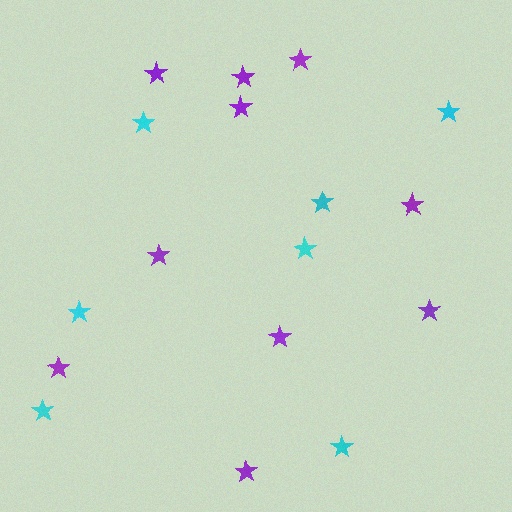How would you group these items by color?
There are 2 groups: one group of cyan stars (7) and one group of purple stars (10).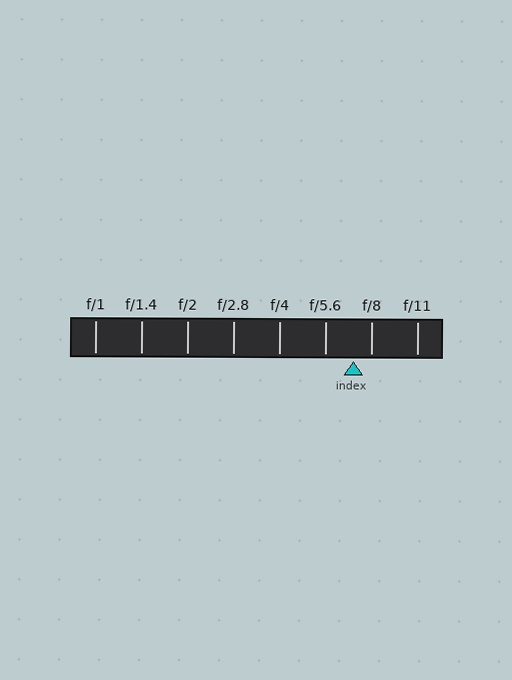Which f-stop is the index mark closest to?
The index mark is closest to f/8.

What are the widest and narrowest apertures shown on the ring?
The widest aperture shown is f/1 and the narrowest is f/11.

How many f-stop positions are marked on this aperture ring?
There are 8 f-stop positions marked.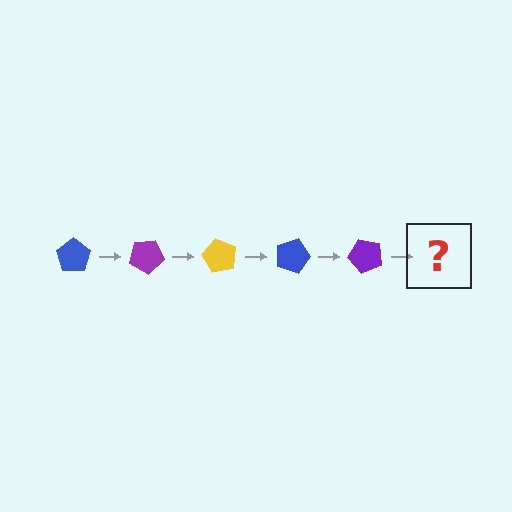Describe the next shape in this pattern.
It should be a yellow pentagon, rotated 150 degrees from the start.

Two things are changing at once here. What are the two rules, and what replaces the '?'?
The two rules are that it rotates 30 degrees each step and the color cycles through blue, purple, and yellow. The '?' should be a yellow pentagon, rotated 150 degrees from the start.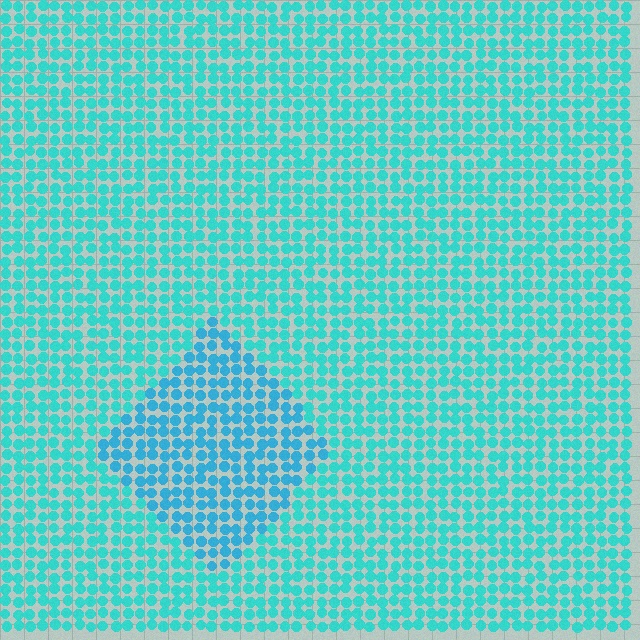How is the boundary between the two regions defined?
The boundary is defined purely by a slight shift in hue (about 20 degrees). Spacing, size, and orientation are identical on both sides.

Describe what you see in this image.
The image is filled with small cyan elements in a uniform arrangement. A diamond-shaped region is visible where the elements are tinted to a slightly different hue, forming a subtle color boundary.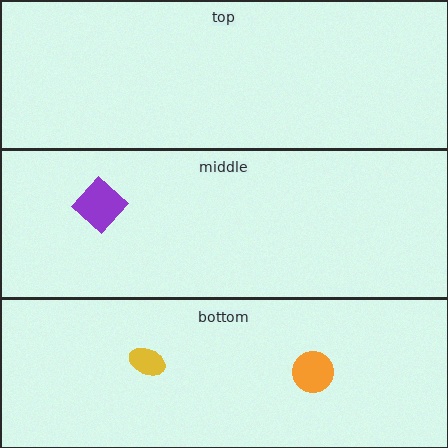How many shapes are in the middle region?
1.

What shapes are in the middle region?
The purple diamond.